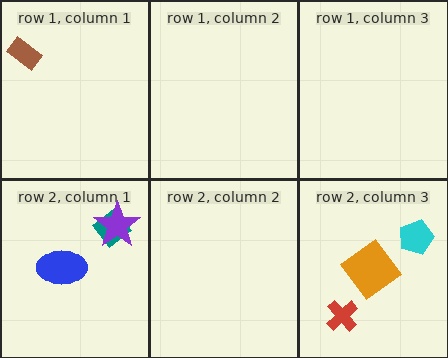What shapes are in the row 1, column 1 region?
The brown rectangle.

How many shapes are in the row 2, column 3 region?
3.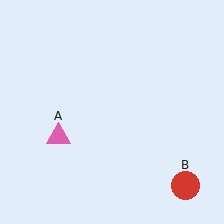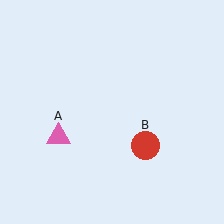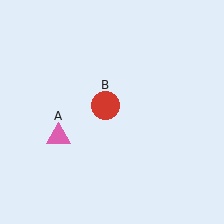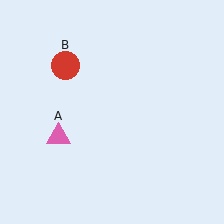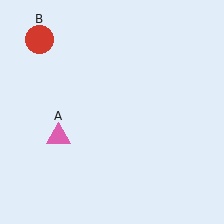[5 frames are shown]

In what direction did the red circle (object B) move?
The red circle (object B) moved up and to the left.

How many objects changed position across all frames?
1 object changed position: red circle (object B).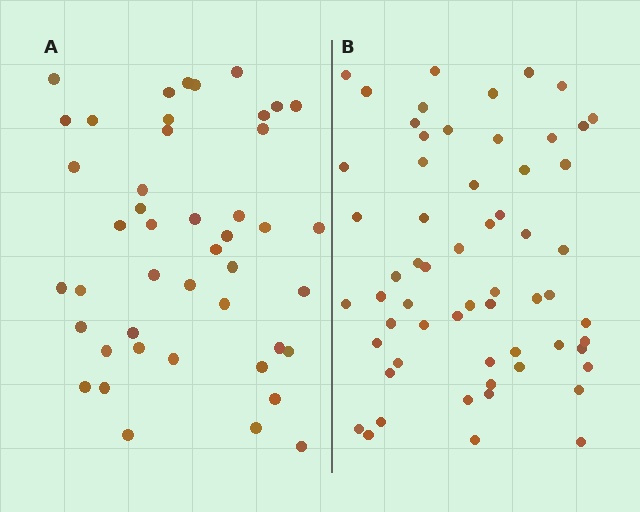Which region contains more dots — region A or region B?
Region B (the right region) has more dots.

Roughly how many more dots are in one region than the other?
Region B has approximately 15 more dots than region A.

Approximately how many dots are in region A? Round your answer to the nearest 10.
About 40 dots. (The exact count is 45, which rounds to 40.)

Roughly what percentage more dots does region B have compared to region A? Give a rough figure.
About 35% more.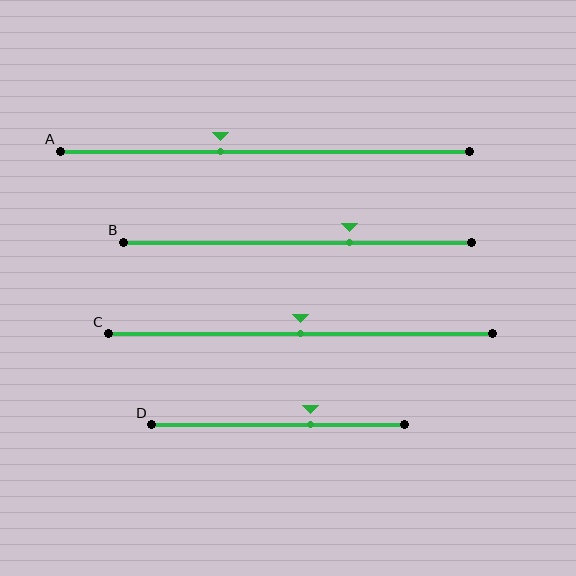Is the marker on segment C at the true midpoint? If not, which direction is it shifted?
Yes, the marker on segment C is at the true midpoint.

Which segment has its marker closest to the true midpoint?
Segment C has its marker closest to the true midpoint.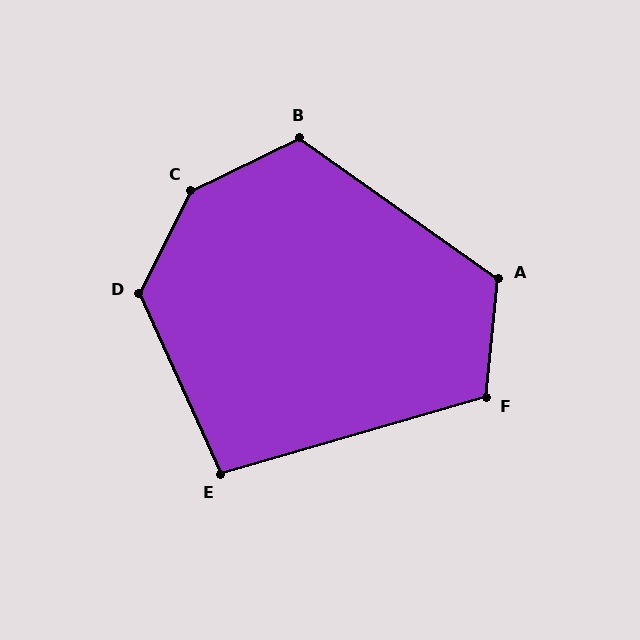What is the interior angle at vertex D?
Approximately 129 degrees (obtuse).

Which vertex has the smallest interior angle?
E, at approximately 98 degrees.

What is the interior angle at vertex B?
Approximately 119 degrees (obtuse).